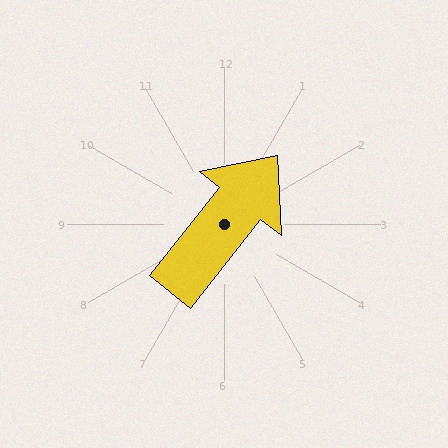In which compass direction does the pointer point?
Northeast.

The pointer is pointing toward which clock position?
Roughly 1 o'clock.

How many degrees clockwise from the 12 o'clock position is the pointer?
Approximately 38 degrees.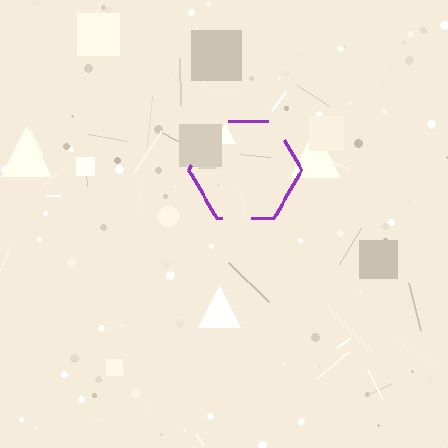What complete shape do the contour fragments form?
The contour fragments form a hexagon.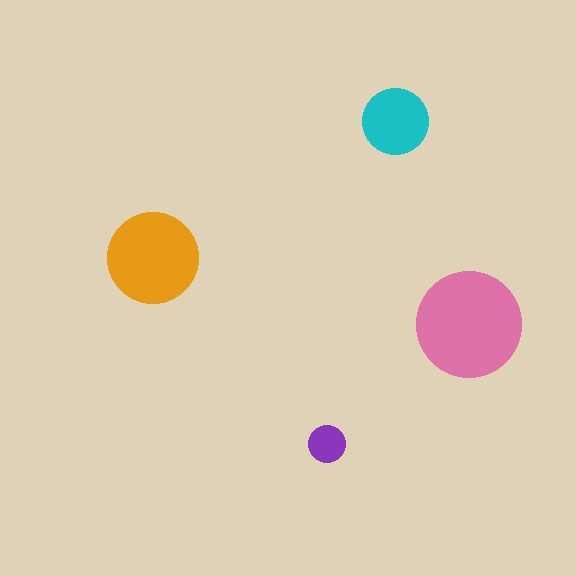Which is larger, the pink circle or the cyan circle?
The pink one.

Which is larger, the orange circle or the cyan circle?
The orange one.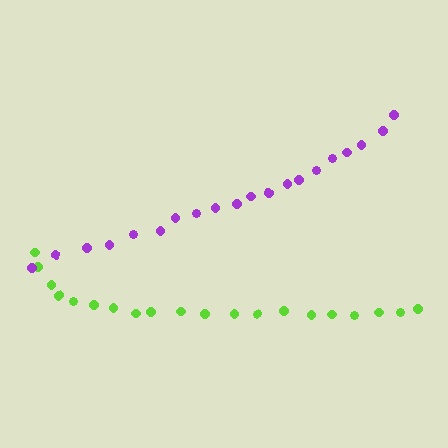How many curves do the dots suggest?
There are 2 distinct paths.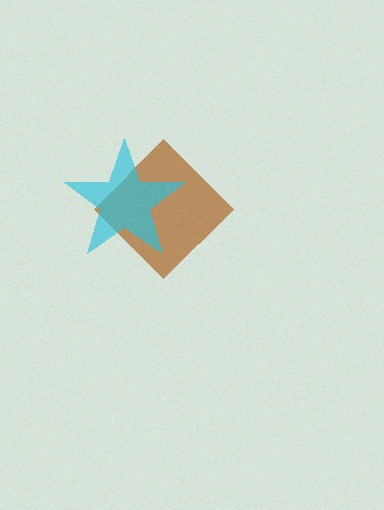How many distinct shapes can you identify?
There are 2 distinct shapes: a brown diamond, a cyan star.